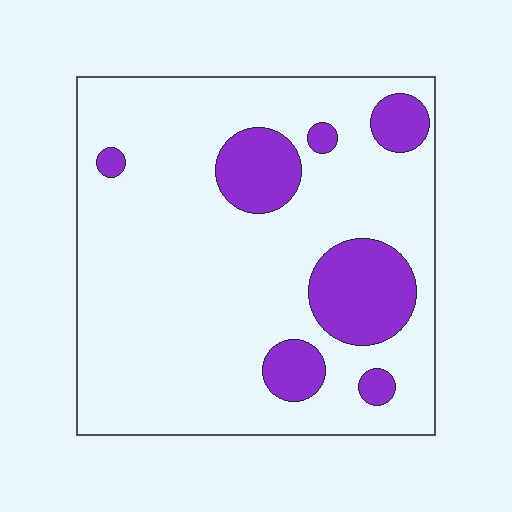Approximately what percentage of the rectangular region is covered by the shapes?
Approximately 20%.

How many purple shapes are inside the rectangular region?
7.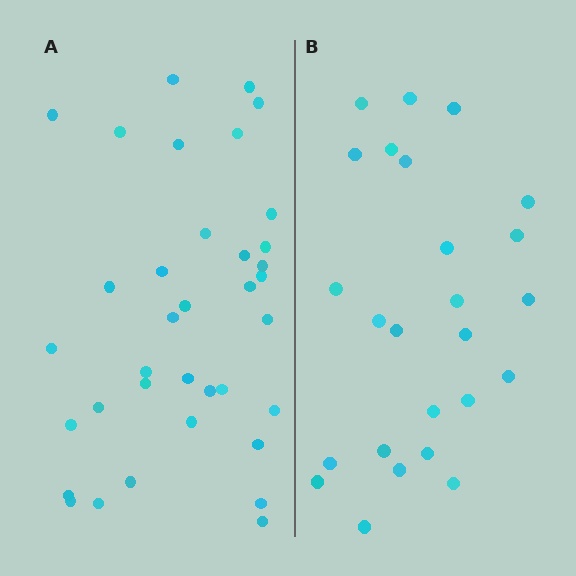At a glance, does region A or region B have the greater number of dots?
Region A (the left region) has more dots.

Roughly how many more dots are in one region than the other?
Region A has roughly 12 or so more dots than region B.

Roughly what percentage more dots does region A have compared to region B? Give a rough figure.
About 45% more.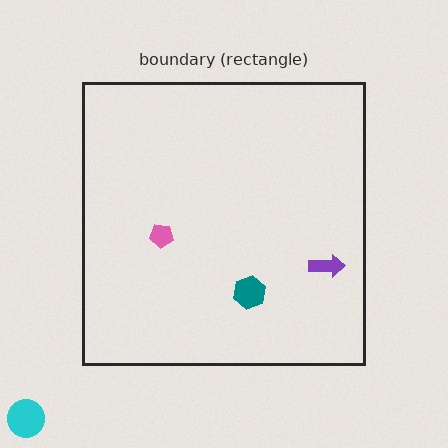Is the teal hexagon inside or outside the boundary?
Inside.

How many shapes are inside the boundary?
3 inside, 1 outside.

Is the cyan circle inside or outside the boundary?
Outside.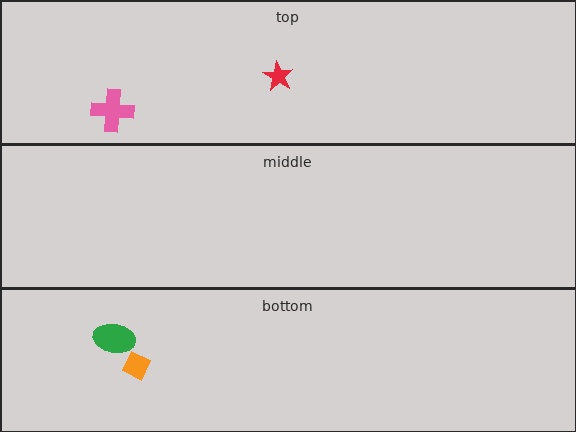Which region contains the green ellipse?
The bottom region.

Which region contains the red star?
The top region.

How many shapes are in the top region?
2.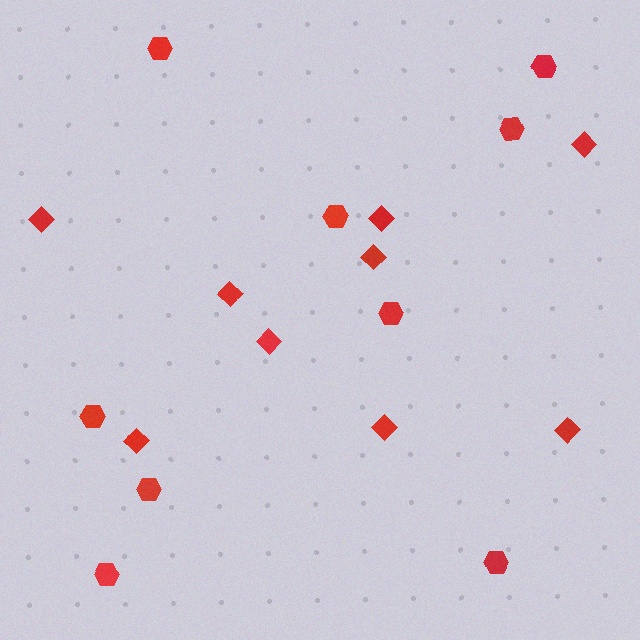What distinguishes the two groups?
There are 2 groups: one group of diamonds (9) and one group of hexagons (9).